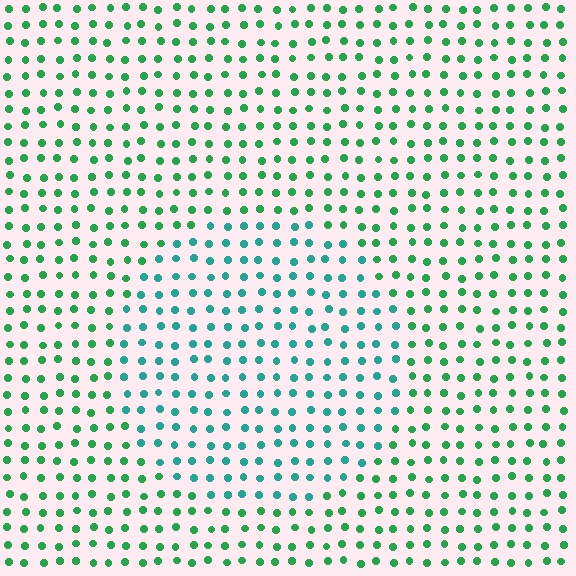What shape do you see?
I see a circle.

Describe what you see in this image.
The image is filled with small green elements in a uniform arrangement. A circle-shaped region is visible where the elements are tinted to a slightly different hue, forming a subtle color boundary.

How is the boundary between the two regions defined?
The boundary is defined purely by a slight shift in hue (about 33 degrees). Spacing, size, and orientation are identical on both sides.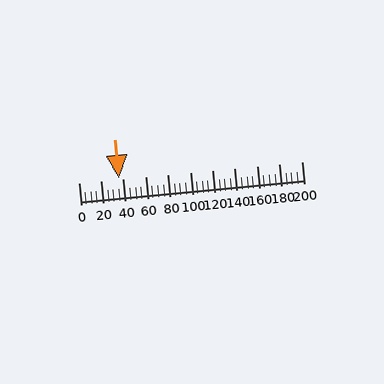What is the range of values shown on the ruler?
The ruler shows values from 0 to 200.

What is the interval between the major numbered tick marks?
The major tick marks are spaced 20 units apart.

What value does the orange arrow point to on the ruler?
The orange arrow points to approximately 36.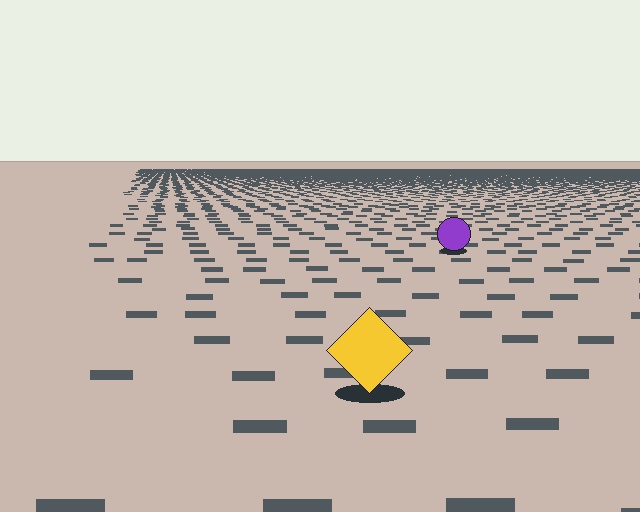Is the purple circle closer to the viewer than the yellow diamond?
No. The yellow diamond is closer — you can tell from the texture gradient: the ground texture is coarser near it.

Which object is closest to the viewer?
The yellow diamond is closest. The texture marks near it are larger and more spread out.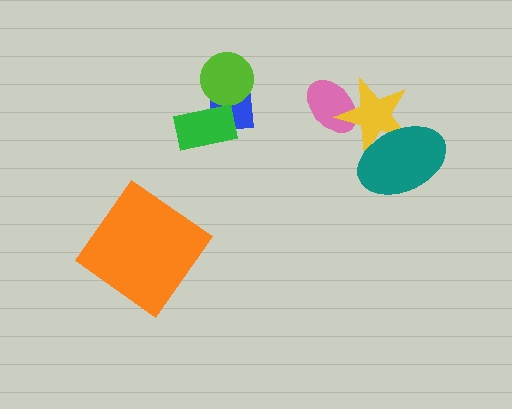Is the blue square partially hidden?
Yes, it is partially covered by another shape.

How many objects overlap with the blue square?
2 objects overlap with the blue square.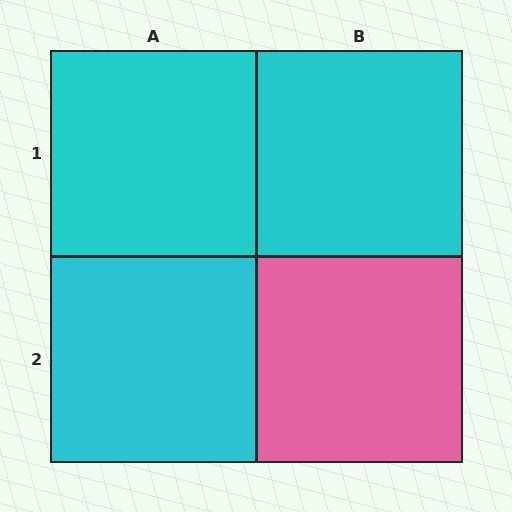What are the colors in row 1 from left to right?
Cyan, cyan.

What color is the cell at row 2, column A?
Cyan.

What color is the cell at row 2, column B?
Pink.